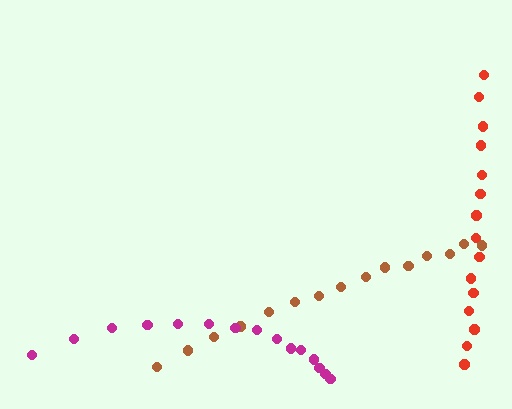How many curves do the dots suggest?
There are 3 distinct paths.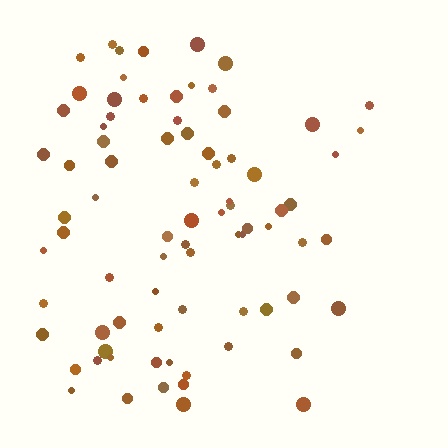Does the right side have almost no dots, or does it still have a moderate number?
Still a moderate number, just noticeably fewer than the left.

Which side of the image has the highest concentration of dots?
The left.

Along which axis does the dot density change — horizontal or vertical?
Horizontal.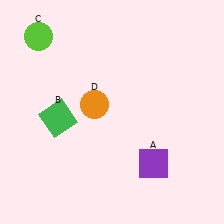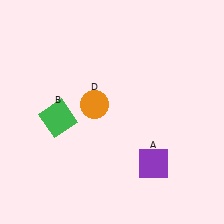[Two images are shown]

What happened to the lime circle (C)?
The lime circle (C) was removed in Image 2. It was in the top-left area of Image 1.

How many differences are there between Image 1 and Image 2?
There is 1 difference between the two images.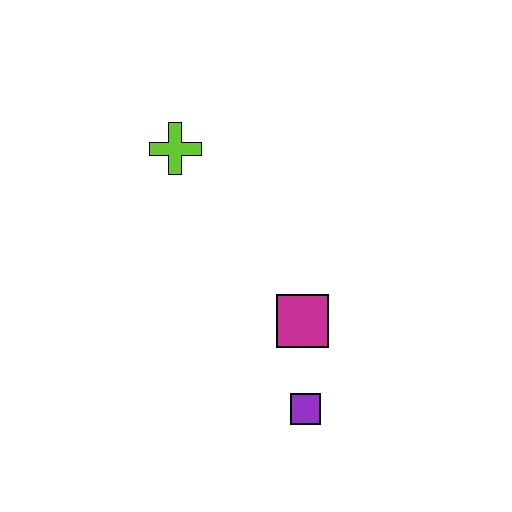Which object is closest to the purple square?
The magenta square is closest to the purple square.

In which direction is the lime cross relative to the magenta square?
The lime cross is above the magenta square.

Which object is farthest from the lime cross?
The purple square is farthest from the lime cross.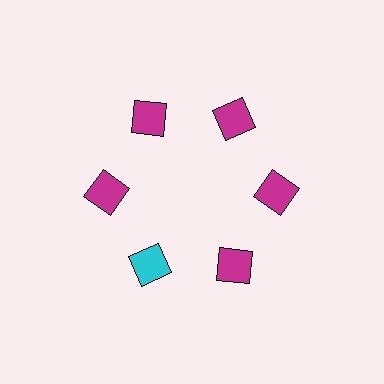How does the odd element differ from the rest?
It has a different color: cyan instead of magenta.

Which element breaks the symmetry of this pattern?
The cyan square at roughly the 7 o'clock position breaks the symmetry. All other shapes are magenta squares.